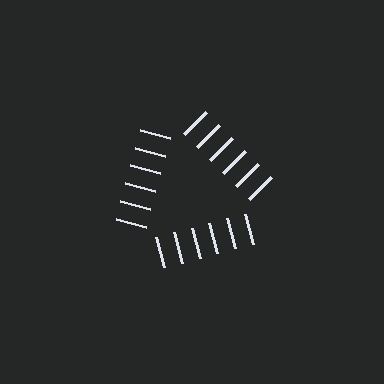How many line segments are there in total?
18 — 6 along each of the 3 edges.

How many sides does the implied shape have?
3 sides — the line-ends trace a triangle.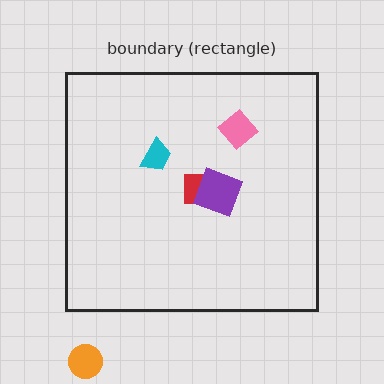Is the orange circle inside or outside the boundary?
Outside.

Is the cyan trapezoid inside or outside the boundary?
Inside.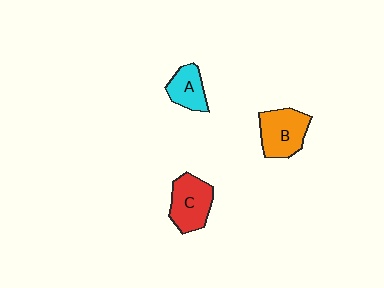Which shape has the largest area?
Shape B (orange).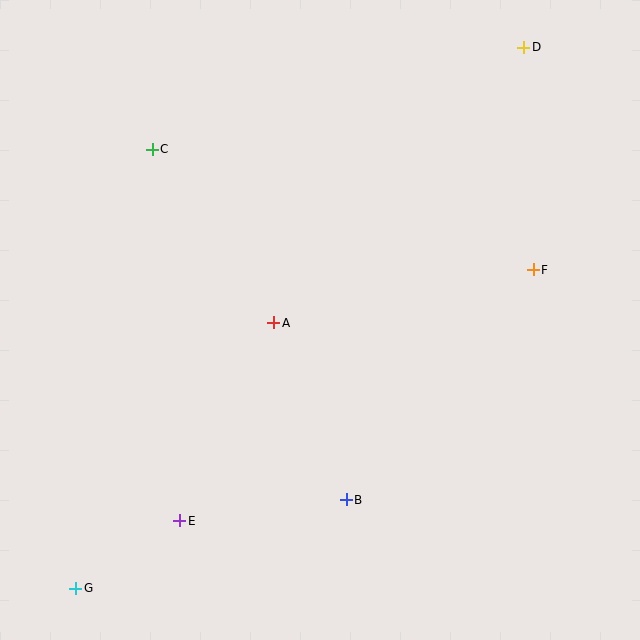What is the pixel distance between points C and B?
The distance between C and B is 401 pixels.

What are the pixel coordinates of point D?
Point D is at (524, 47).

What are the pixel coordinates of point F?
Point F is at (533, 270).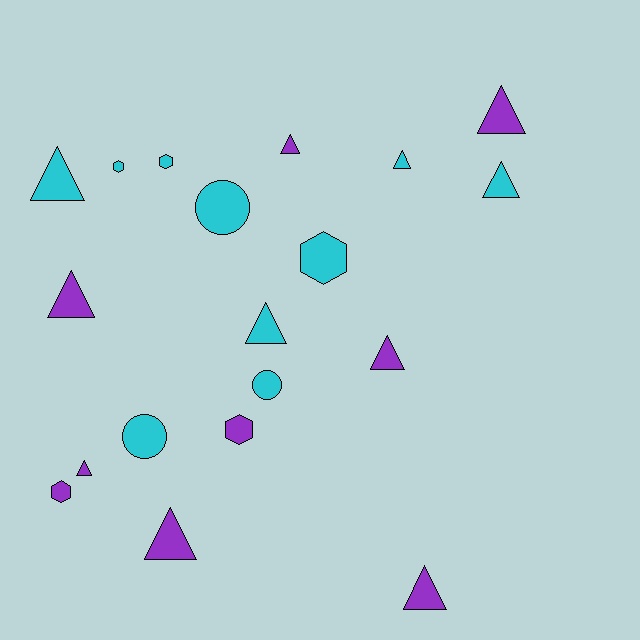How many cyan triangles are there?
There are 4 cyan triangles.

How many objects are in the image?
There are 19 objects.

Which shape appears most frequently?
Triangle, with 11 objects.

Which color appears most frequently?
Cyan, with 10 objects.